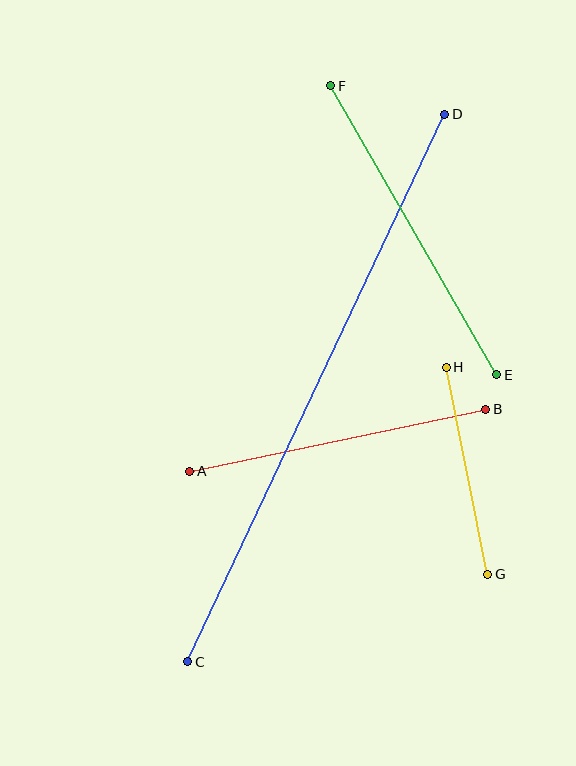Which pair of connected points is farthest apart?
Points C and D are farthest apart.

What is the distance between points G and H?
The distance is approximately 211 pixels.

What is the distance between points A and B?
The distance is approximately 303 pixels.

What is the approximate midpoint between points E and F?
The midpoint is at approximately (414, 230) pixels.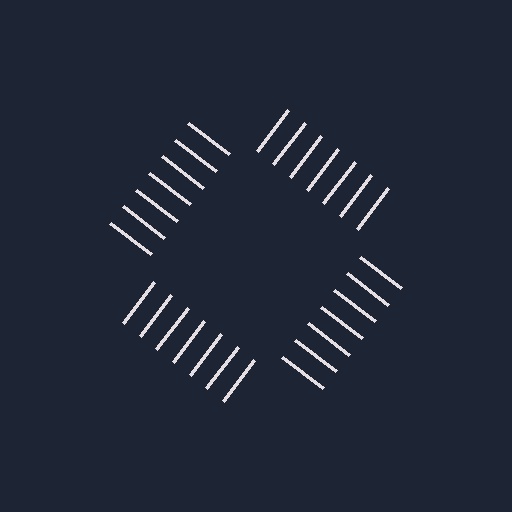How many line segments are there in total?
28 — 7 along each of the 4 edges.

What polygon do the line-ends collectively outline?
An illusory square — the line segments terminate on its edges but no continuous stroke is drawn.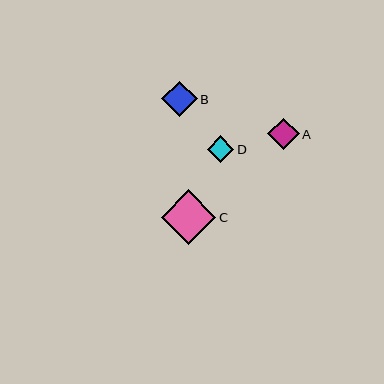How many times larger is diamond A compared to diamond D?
Diamond A is approximately 1.2 times the size of diamond D.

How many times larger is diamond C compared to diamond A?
Diamond C is approximately 1.7 times the size of diamond A.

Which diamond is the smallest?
Diamond D is the smallest with a size of approximately 27 pixels.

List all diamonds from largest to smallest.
From largest to smallest: C, B, A, D.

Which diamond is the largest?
Diamond C is the largest with a size of approximately 55 pixels.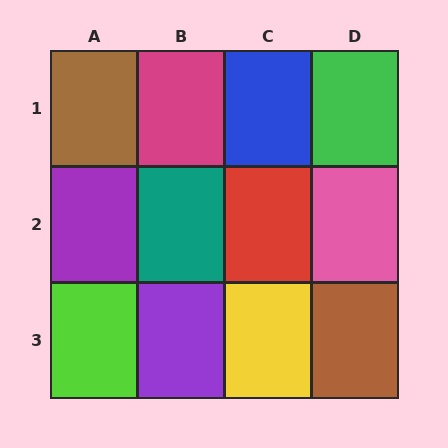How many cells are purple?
2 cells are purple.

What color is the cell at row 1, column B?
Magenta.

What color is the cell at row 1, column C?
Blue.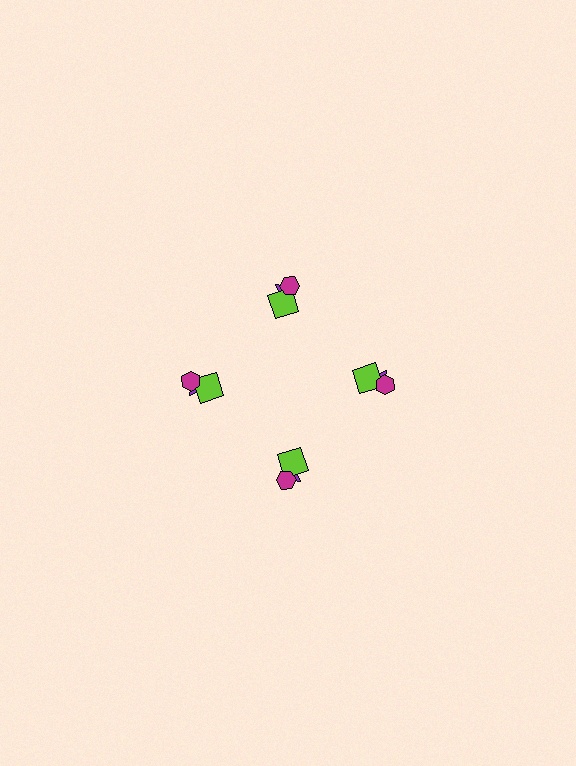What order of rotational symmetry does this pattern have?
This pattern has 4-fold rotational symmetry.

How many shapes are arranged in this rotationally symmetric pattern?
There are 12 shapes, arranged in 4 groups of 3.